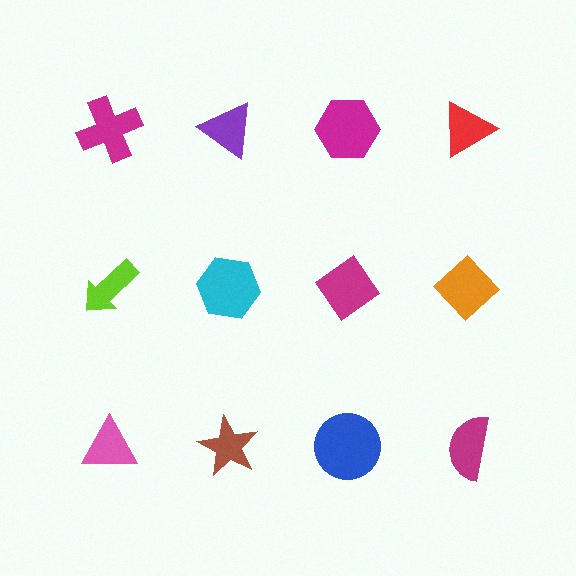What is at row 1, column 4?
A red triangle.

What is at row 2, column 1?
A lime arrow.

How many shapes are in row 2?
4 shapes.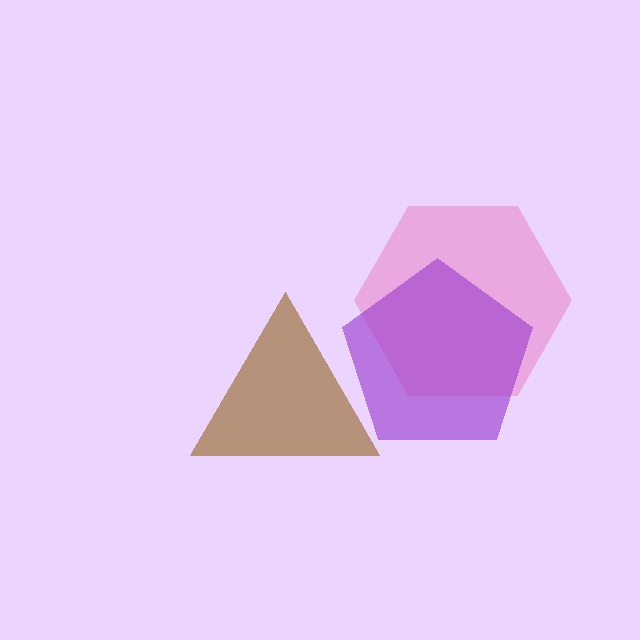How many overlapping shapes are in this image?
There are 3 overlapping shapes in the image.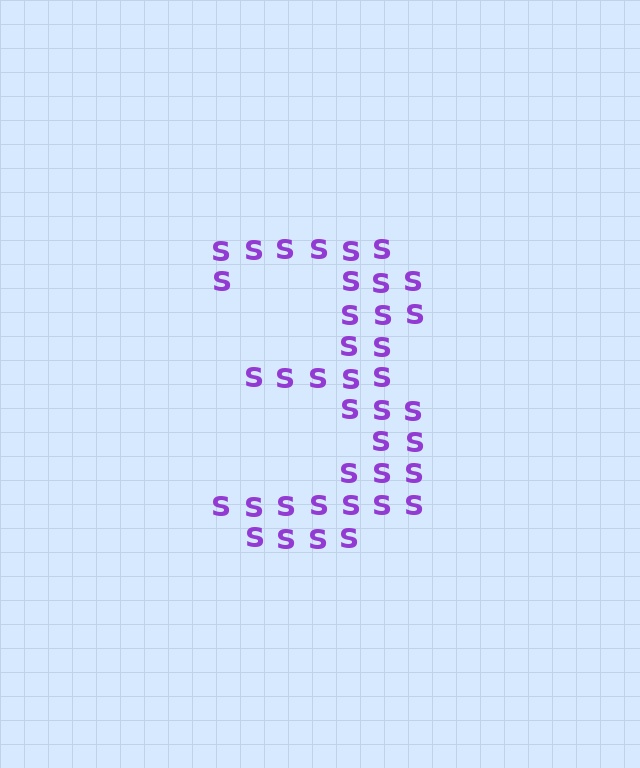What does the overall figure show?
The overall figure shows the digit 3.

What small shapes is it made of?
It is made of small letter S's.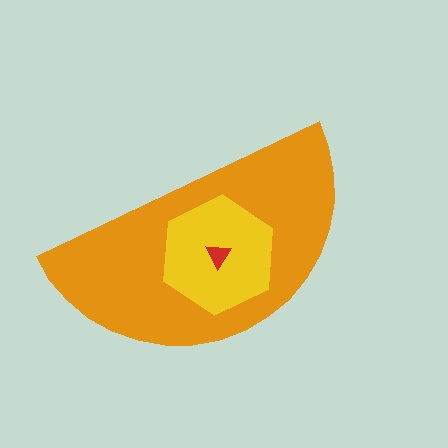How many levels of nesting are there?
3.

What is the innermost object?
The red triangle.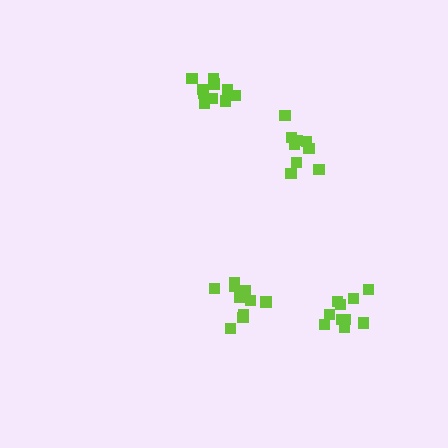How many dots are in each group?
Group 1: 10 dots, Group 2: 10 dots, Group 3: 10 dots, Group 4: 10 dots (40 total).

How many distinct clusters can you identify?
There are 4 distinct clusters.